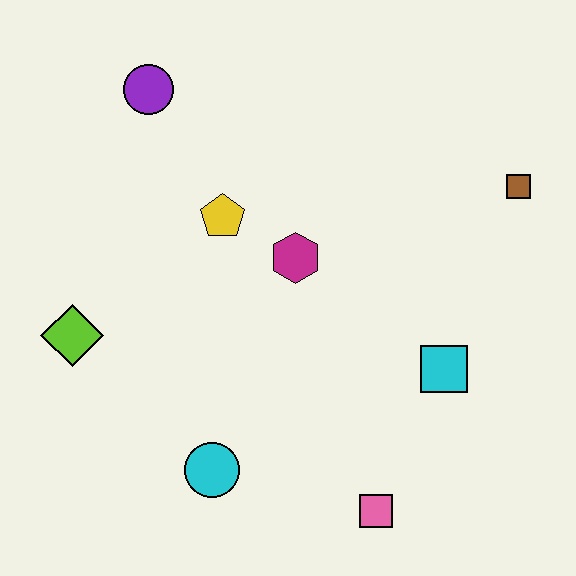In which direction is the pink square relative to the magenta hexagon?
The pink square is below the magenta hexagon.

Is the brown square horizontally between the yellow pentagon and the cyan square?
No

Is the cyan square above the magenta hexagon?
No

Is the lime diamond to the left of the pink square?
Yes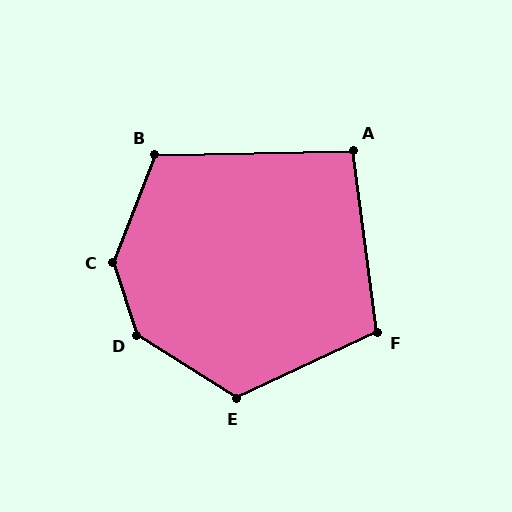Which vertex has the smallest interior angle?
A, at approximately 96 degrees.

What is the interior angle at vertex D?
Approximately 140 degrees (obtuse).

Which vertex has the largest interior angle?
C, at approximately 141 degrees.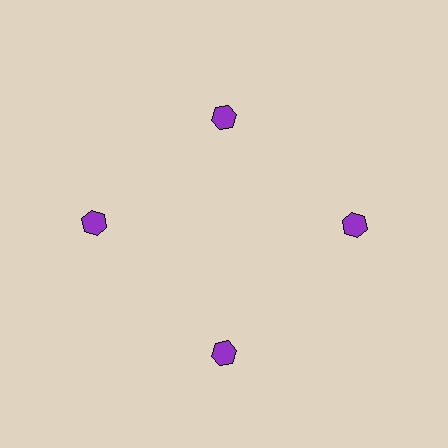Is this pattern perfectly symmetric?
No. The 4 purple hexagons are arranged in a ring, but one element near the 12 o'clock position is pulled inward toward the center, breaking the 4-fold rotational symmetry.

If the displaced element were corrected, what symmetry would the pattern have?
It would have 4-fold rotational symmetry — the pattern would map onto itself every 90 degrees.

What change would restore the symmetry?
The symmetry would be restored by moving it outward, back onto the ring so that all 4 hexagons sit at equal angles and equal distance from the center.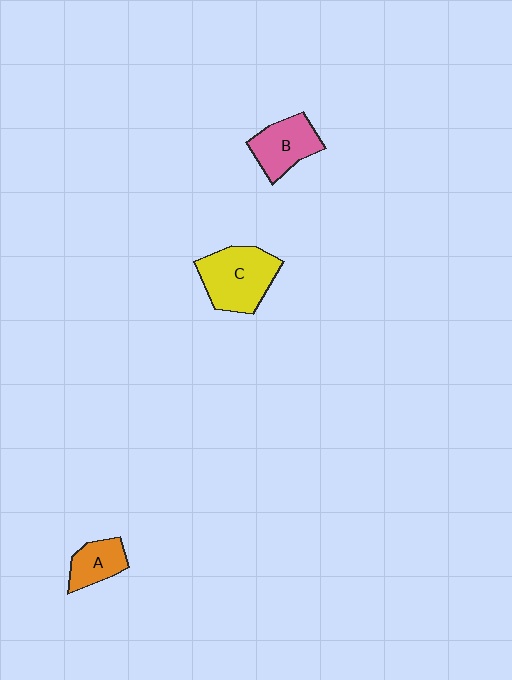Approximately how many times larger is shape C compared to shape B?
Approximately 1.4 times.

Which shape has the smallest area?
Shape A (orange).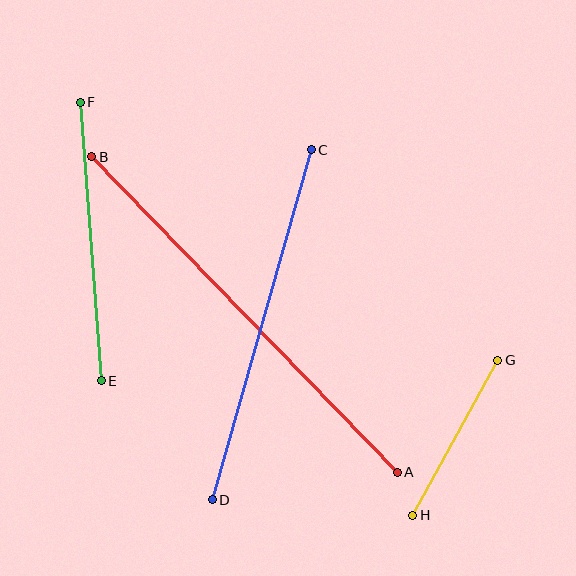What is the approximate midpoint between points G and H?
The midpoint is at approximately (455, 438) pixels.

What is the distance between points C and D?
The distance is approximately 364 pixels.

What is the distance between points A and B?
The distance is approximately 439 pixels.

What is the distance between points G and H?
The distance is approximately 177 pixels.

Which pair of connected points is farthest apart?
Points A and B are farthest apart.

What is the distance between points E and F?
The distance is approximately 279 pixels.